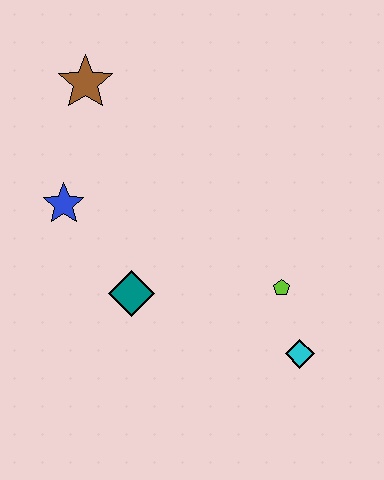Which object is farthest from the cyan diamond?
The brown star is farthest from the cyan diamond.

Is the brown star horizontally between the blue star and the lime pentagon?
Yes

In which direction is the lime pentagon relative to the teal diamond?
The lime pentagon is to the right of the teal diamond.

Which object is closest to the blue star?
The teal diamond is closest to the blue star.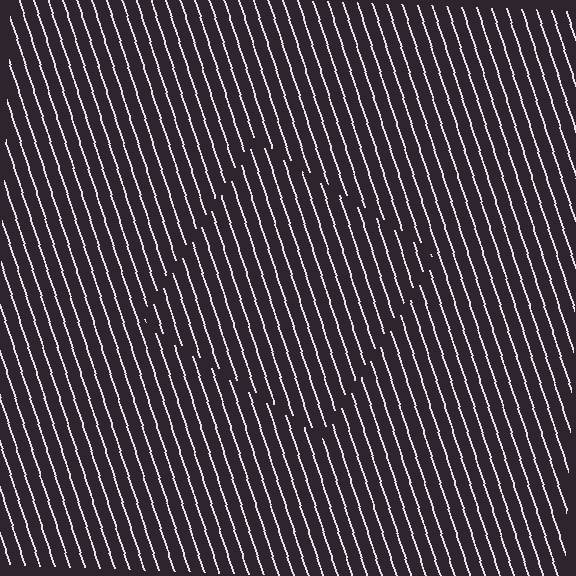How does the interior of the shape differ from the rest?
The interior of the shape contains the same grating, shifted by half a period — the contour is defined by the phase discontinuity where line-ends from the inner and outer gratings abut.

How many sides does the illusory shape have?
4 sides — the line-ends trace a square.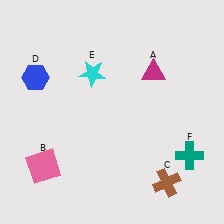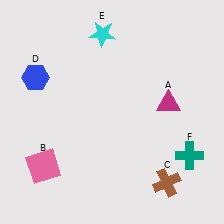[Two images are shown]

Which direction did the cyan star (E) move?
The cyan star (E) moved up.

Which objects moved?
The objects that moved are: the magenta triangle (A), the cyan star (E).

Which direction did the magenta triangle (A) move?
The magenta triangle (A) moved down.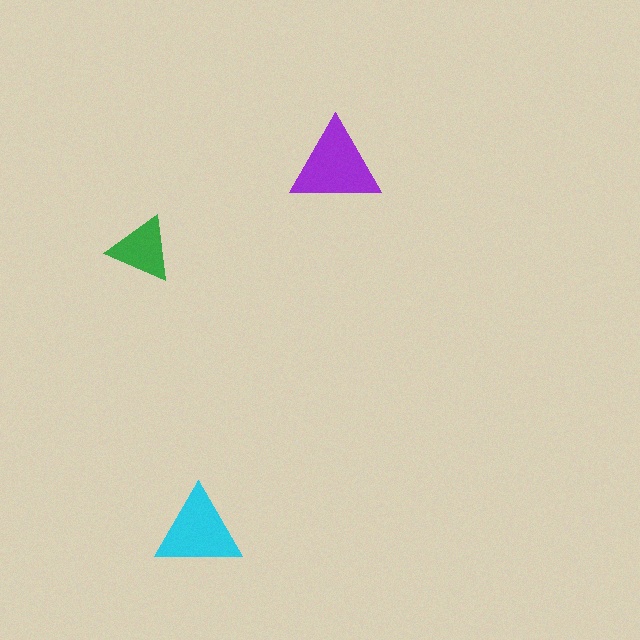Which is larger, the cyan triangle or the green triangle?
The cyan one.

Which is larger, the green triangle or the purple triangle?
The purple one.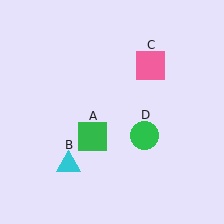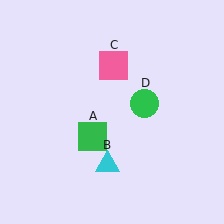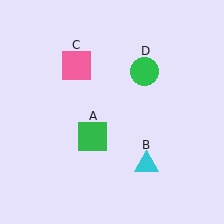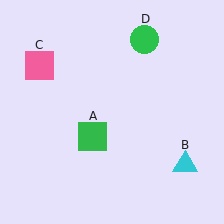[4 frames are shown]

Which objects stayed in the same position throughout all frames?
Green square (object A) remained stationary.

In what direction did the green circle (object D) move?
The green circle (object D) moved up.